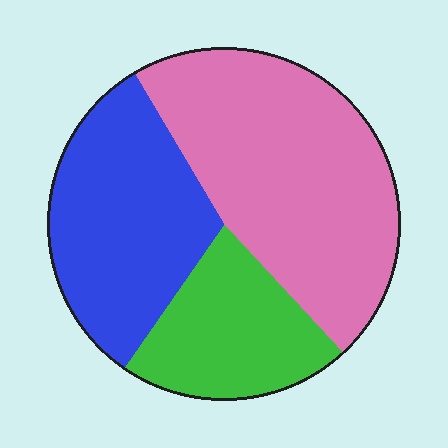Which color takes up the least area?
Green, at roughly 20%.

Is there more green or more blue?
Blue.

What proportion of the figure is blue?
Blue takes up about one third (1/3) of the figure.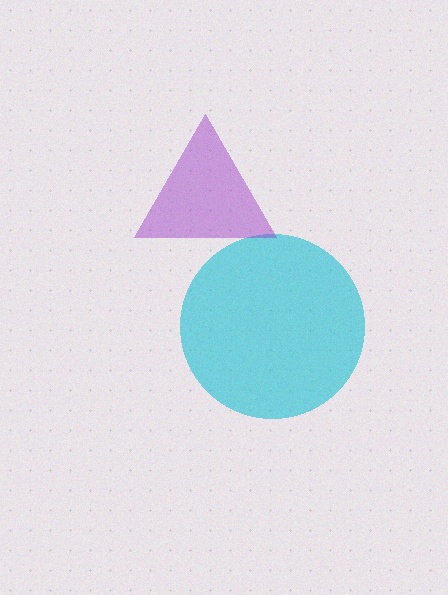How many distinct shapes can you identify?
There are 2 distinct shapes: a cyan circle, a purple triangle.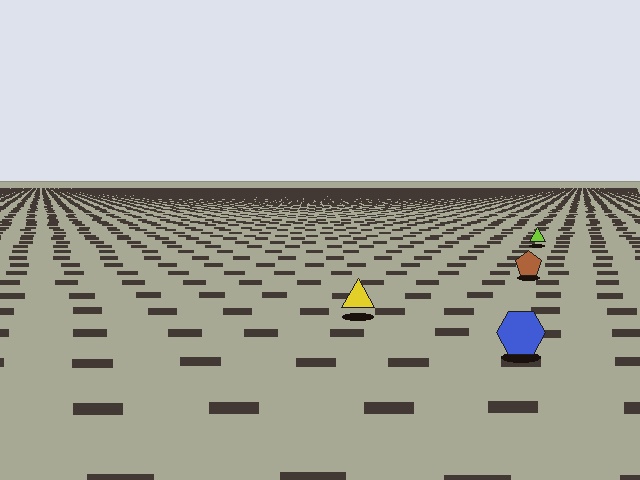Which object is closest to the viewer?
The blue hexagon is closest. The texture marks near it are larger and more spread out.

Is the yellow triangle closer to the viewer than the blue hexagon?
No. The blue hexagon is closer — you can tell from the texture gradient: the ground texture is coarser near it.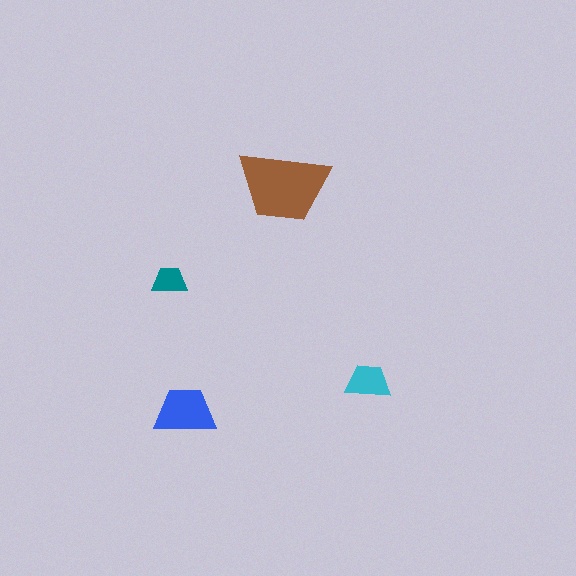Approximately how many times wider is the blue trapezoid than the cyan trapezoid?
About 1.5 times wider.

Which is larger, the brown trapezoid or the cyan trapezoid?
The brown one.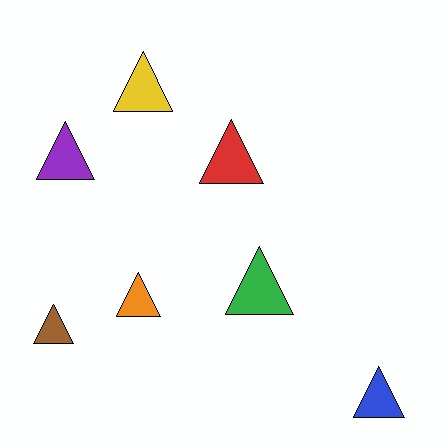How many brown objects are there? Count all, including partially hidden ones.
There is 1 brown object.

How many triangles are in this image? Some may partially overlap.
There are 7 triangles.